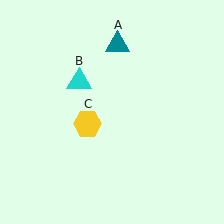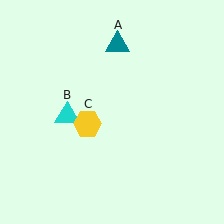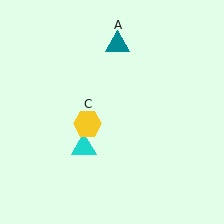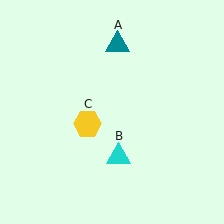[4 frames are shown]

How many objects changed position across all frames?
1 object changed position: cyan triangle (object B).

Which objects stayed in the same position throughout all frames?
Teal triangle (object A) and yellow hexagon (object C) remained stationary.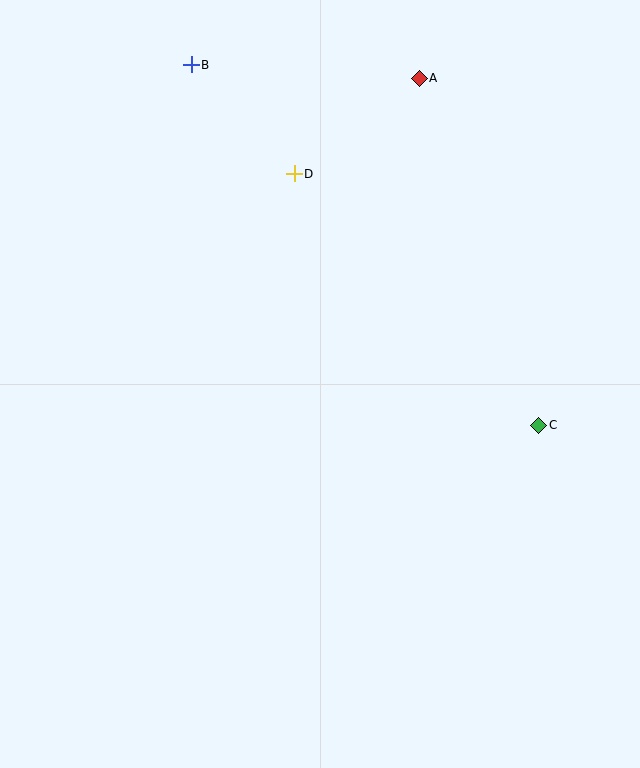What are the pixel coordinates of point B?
Point B is at (191, 65).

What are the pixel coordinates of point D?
Point D is at (294, 174).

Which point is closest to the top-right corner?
Point A is closest to the top-right corner.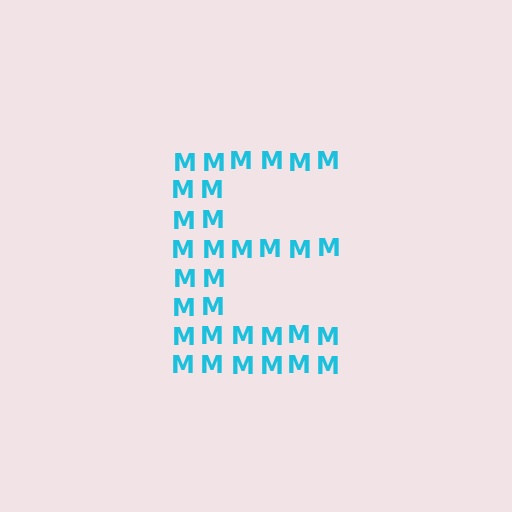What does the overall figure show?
The overall figure shows the letter E.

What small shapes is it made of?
It is made of small letter M's.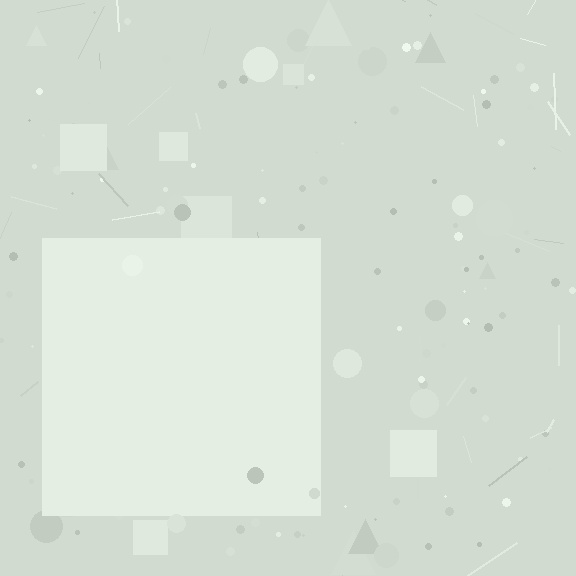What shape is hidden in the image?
A square is hidden in the image.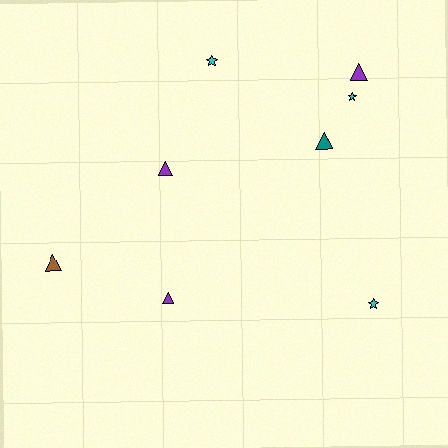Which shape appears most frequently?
Triangle, with 5 objects.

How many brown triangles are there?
There is 1 brown triangle.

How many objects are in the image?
There are 8 objects.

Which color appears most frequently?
Purple, with 3 objects.